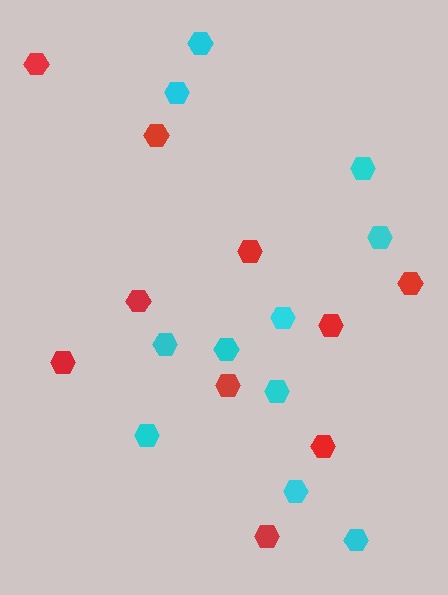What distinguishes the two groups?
There are 2 groups: one group of cyan hexagons (11) and one group of red hexagons (10).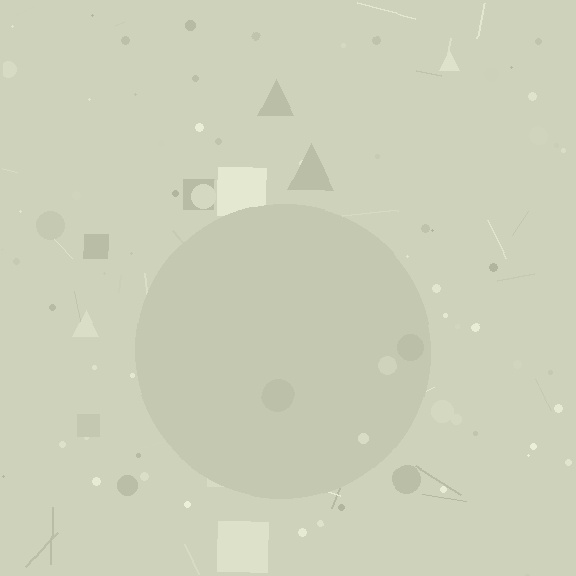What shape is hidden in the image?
A circle is hidden in the image.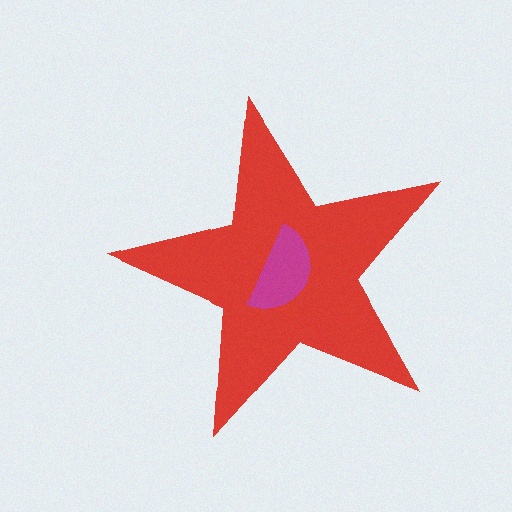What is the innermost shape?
The magenta semicircle.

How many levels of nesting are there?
2.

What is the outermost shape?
The red star.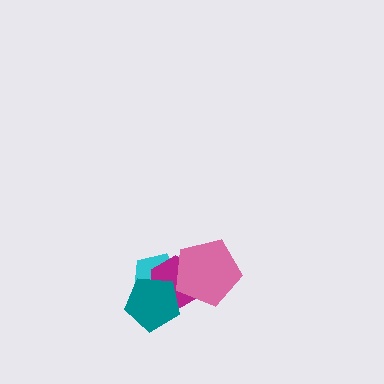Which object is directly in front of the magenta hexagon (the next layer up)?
The teal pentagon is directly in front of the magenta hexagon.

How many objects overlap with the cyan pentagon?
3 objects overlap with the cyan pentagon.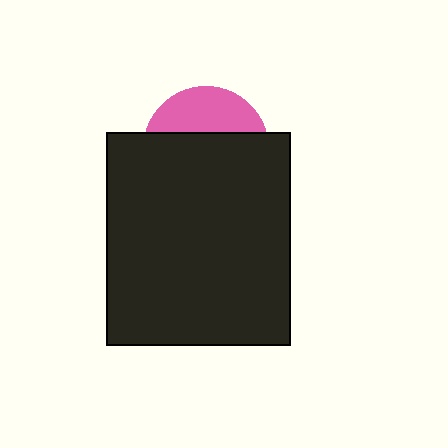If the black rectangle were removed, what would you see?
You would see the complete pink circle.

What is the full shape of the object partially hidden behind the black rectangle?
The partially hidden object is a pink circle.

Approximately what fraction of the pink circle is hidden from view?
Roughly 67% of the pink circle is hidden behind the black rectangle.